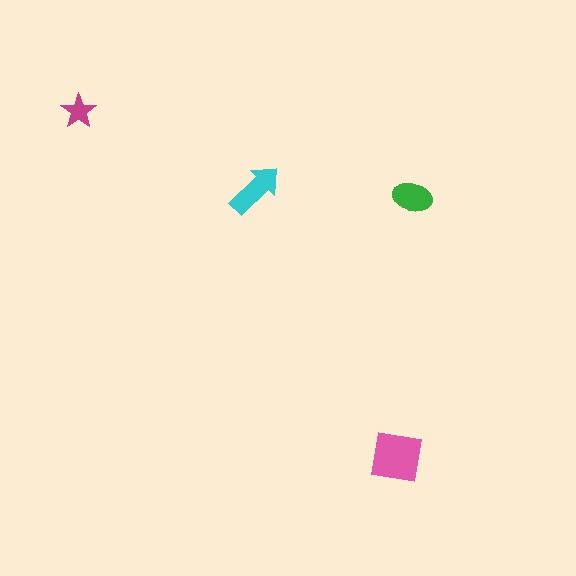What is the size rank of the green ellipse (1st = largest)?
3rd.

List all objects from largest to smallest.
The pink square, the cyan arrow, the green ellipse, the magenta star.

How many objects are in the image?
There are 4 objects in the image.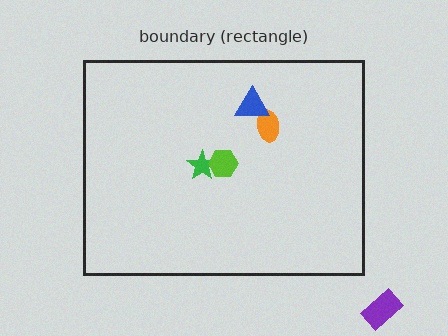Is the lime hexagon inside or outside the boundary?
Inside.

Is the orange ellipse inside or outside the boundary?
Inside.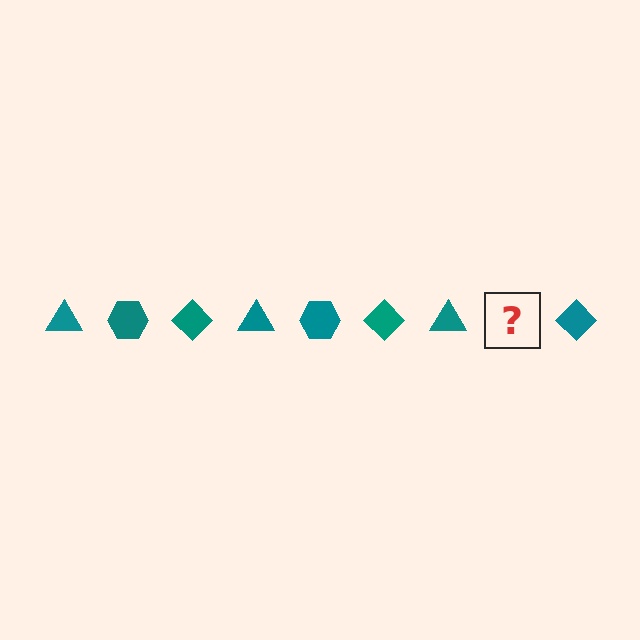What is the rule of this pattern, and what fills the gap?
The rule is that the pattern cycles through triangle, hexagon, diamond shapes in teal. The gap should be filled with a teal hexagon.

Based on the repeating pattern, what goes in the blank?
The blank should be a teal hexagon.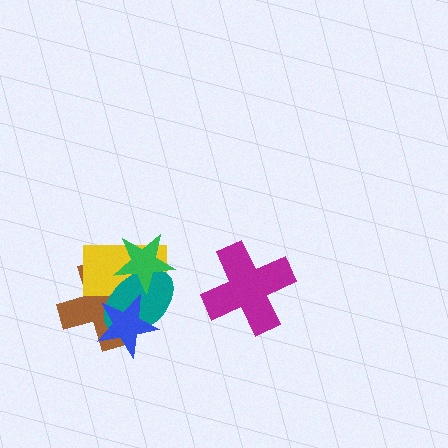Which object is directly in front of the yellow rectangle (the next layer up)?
The teal ellipse is directly in front of the yellow rectangle.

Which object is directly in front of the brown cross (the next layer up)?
The yellow rectangle is directly in front of the brown cross.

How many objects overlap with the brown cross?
4 objects overlap with the brown cross.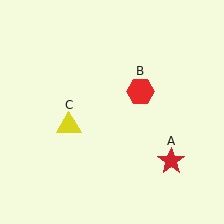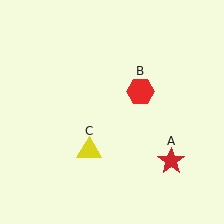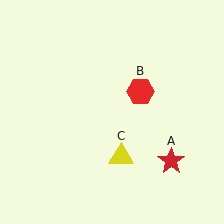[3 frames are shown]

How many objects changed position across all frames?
1 object changed position: yellow triangle (object C).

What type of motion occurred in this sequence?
The yellow triangle (object C) rotated counterclockwise around the center of the scene.